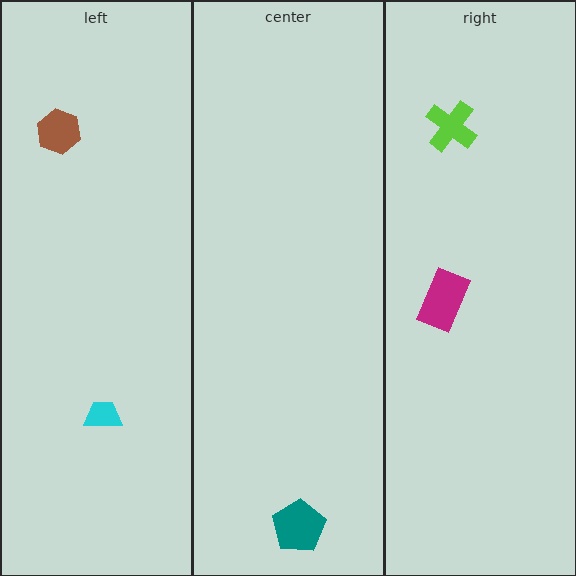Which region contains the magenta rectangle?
The right region.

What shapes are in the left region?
The brown hexagon, the cyan trapezoid.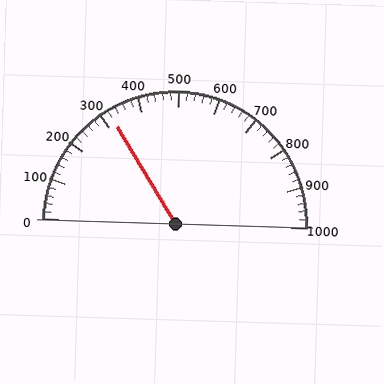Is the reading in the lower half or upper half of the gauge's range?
The reading is in the lower half of the range (0 to 1000).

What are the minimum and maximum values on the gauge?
The gauge ranges from 0 to 1000.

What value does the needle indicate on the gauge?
The needle indicates approximately 320.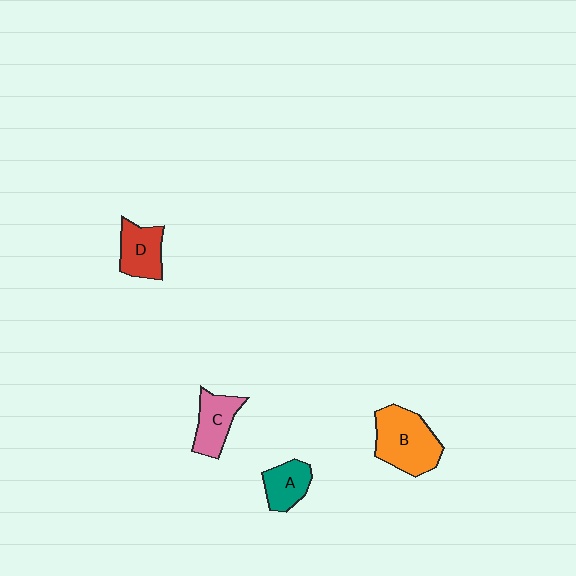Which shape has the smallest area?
Shape A (teal).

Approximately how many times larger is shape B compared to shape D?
Approximately 1.6 times.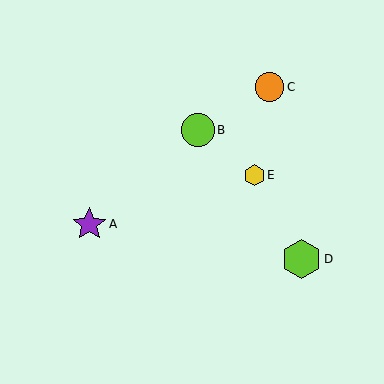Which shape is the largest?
The lime hexagon (labeled D) is the largest.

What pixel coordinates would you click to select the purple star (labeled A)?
Click at (89, 224) to select the purple star A.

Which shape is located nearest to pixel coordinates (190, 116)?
The lime circle (labeled B) at (198, 130) is nearest to that location.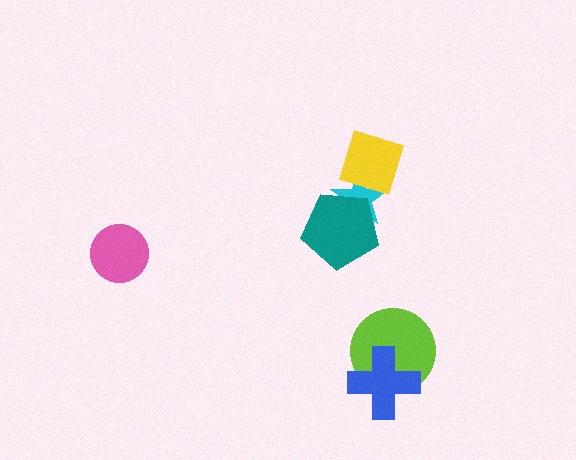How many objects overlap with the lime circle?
1 object overlaps with the lime circle.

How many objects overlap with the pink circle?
0 objects overlap with the pink circle.